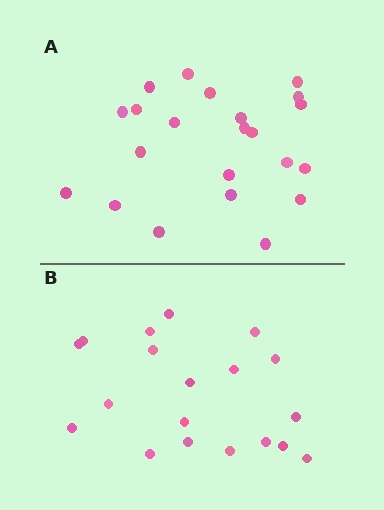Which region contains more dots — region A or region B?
Region A (the top region) has more dots.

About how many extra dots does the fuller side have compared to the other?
Region A has just a few more — roughly 2 or 3 more dots than region B.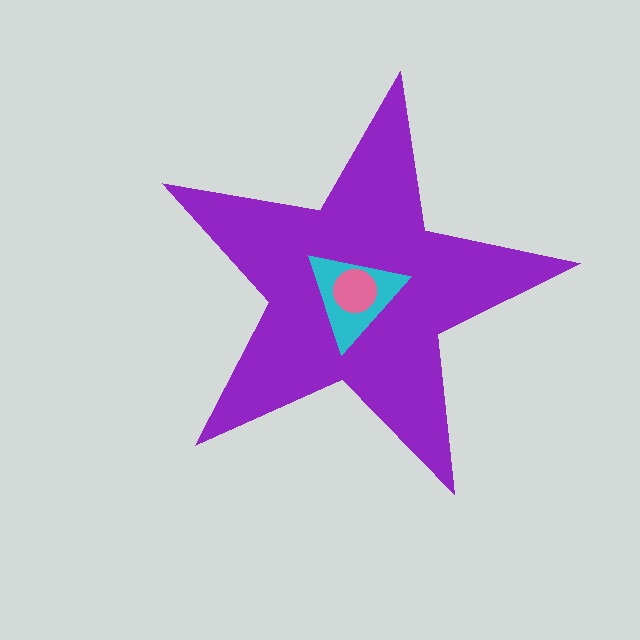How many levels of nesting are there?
3.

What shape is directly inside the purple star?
The cyan triangle.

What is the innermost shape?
The pink circle.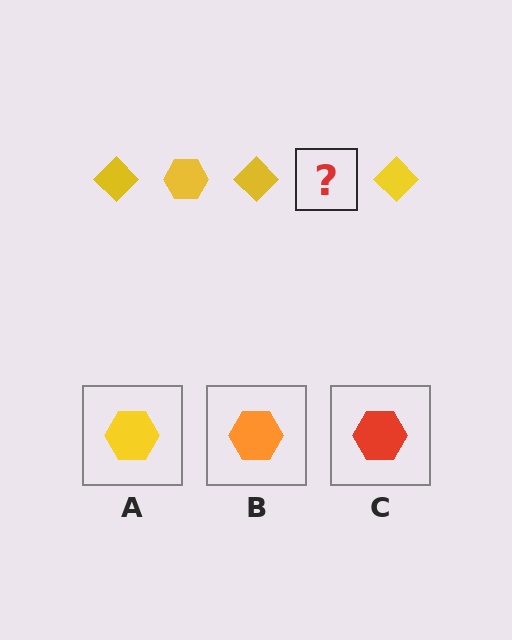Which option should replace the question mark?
Option A.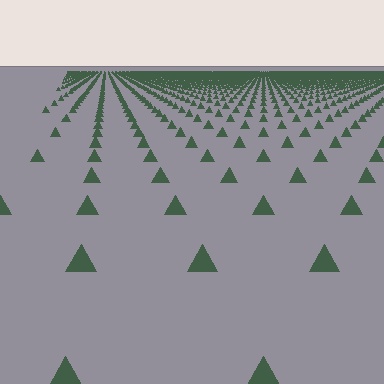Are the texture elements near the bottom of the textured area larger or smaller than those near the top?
Larger. Near the bottom, elements are closer to the viewer and appear at a bigger on-screen size.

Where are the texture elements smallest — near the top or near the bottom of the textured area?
Near the top.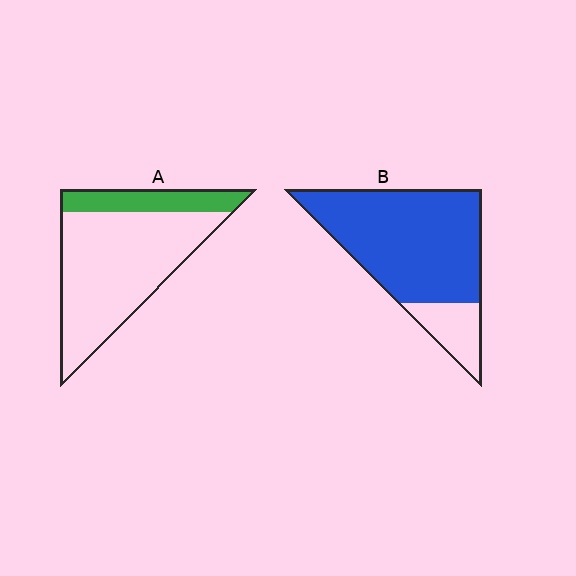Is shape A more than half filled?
No.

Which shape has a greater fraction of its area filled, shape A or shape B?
Shape B.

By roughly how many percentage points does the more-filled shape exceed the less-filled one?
By roughly 60 percentage points (B over A).